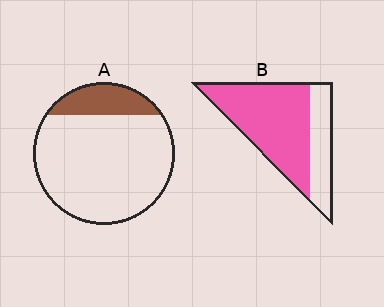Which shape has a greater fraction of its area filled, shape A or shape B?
Shape B.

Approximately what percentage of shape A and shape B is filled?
A is approximately 15% and B is approximately 70%.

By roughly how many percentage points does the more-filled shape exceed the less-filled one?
By roughly 55 percentage points (B over A).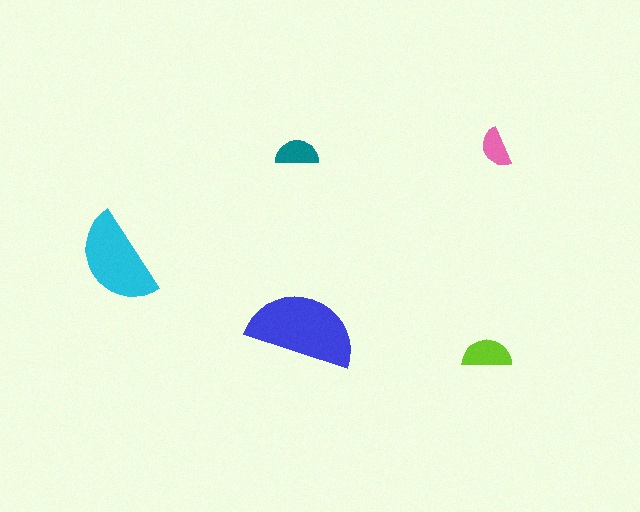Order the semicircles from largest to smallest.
the blue one, the cyan one, the lime one, the teal one, the pink one.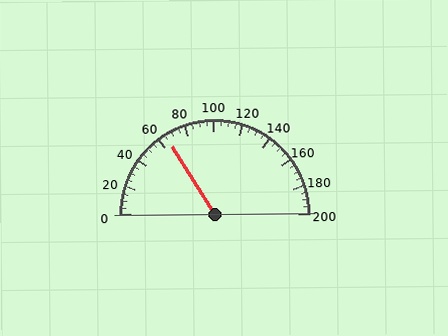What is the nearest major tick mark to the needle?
The nearest major tick mark is 60.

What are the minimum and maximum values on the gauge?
The gauge ranges from 0 to 200.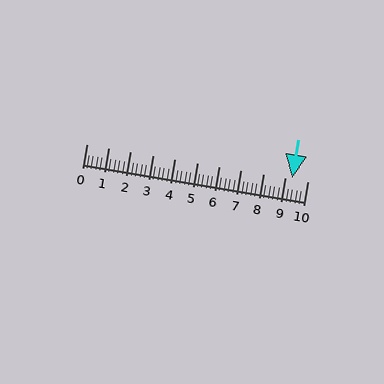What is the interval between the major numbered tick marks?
The major tick marks are spaced 1 units apart.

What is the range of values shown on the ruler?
The ruler shows values from 0 to 10.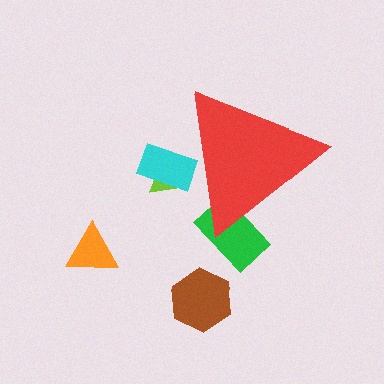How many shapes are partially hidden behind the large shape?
3 shapes are partially hidden.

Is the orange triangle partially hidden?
No, the orange triangle is fully visible.